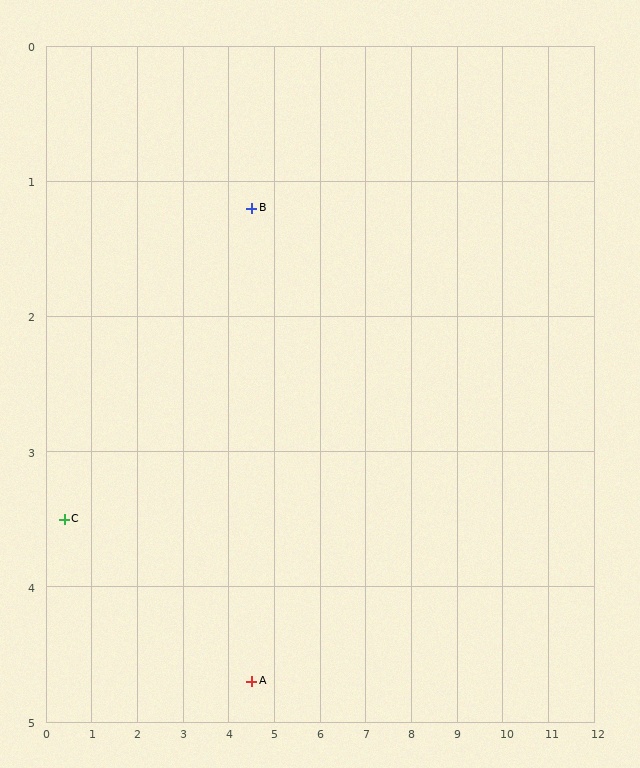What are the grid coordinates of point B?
Point B is at approximately (4.5, 1.2).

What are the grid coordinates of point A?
Point A is at approximately (4.5, 4.7).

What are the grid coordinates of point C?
Point C is at approximately (0.4, 3.5).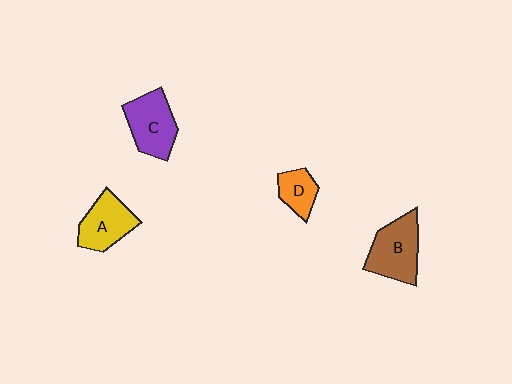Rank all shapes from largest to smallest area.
From largest to smallest: B (brown), C (purple), A (yellow), D (orange).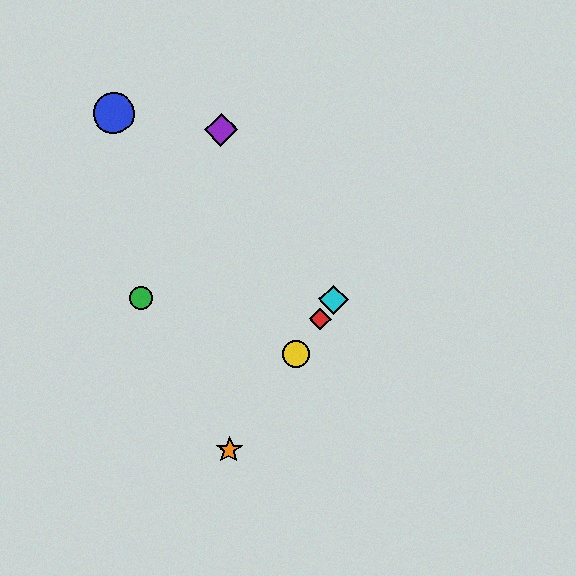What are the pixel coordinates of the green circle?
The green circle is at (140, 298).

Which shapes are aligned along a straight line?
The red diamond, the yellow circle, the orange star, the cyan diamond are aligned along a straight line.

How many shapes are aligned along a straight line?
4 shapes (the red diamond, the yellow circle, the orange star, the cyan diamond) are aligned along a straight line.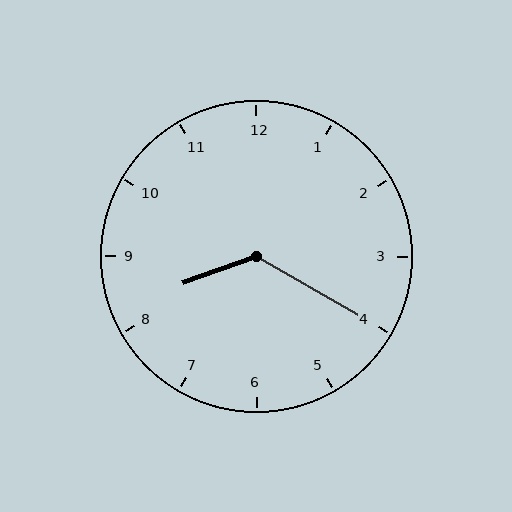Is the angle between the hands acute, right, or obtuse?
It is obtuse.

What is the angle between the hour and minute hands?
Approximately 130 degrees.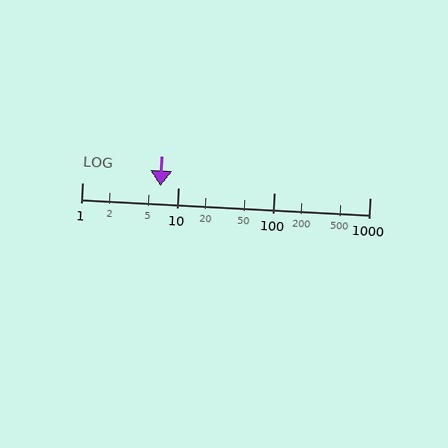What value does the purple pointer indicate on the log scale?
The pointer indicates approximately 6.5.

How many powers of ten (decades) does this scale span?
The scale spans 3 decades, from 1 to 1000.